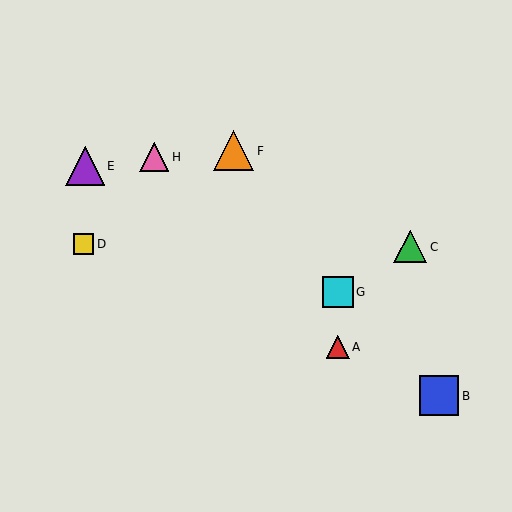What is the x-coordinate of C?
Object C is at x≈410.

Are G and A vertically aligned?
Yes, both are at x≈338.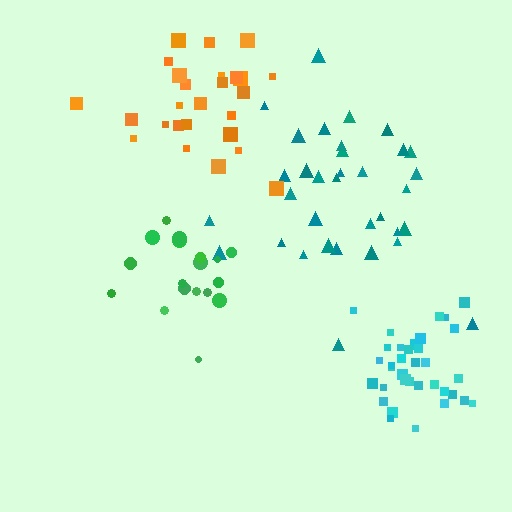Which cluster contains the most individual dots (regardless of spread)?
Cyan (35).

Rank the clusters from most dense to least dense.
cyan, orange, green, teal.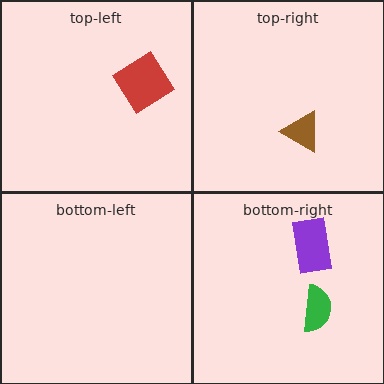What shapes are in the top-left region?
The red diamond.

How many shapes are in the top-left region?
1.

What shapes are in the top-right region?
The brown triangle.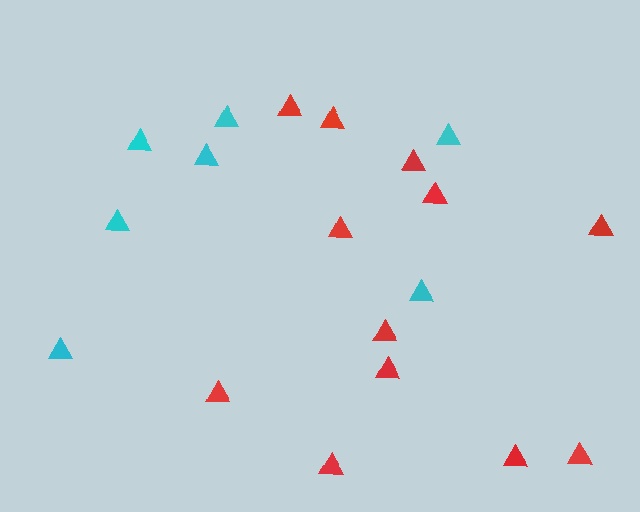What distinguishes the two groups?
There are 2 groups: one group of cyan triangles (7) and one group of red triangles (12).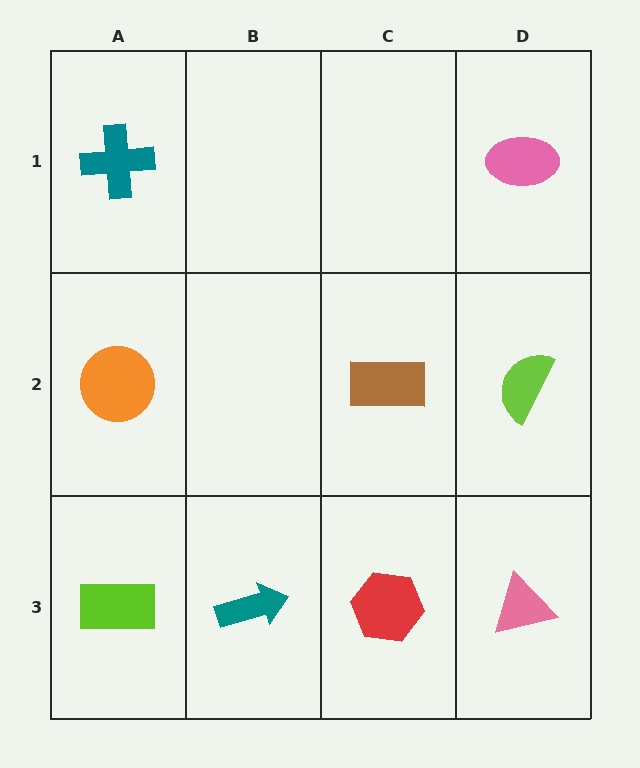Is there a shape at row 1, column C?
No, that cell is empty.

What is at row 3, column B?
A teal arrow.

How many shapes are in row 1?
2 shapes.